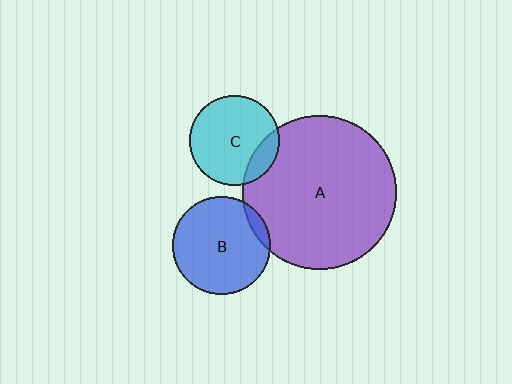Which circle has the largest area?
Circle A (purple).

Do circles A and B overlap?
Yes.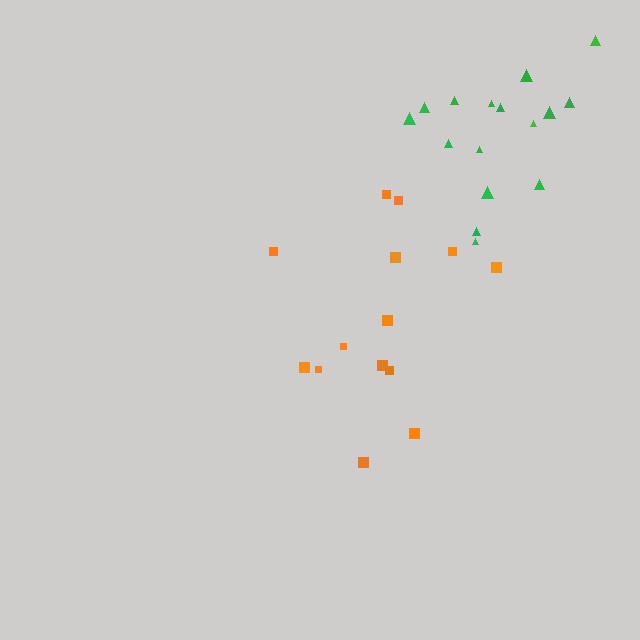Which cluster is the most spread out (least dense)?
Orange.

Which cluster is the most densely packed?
Green.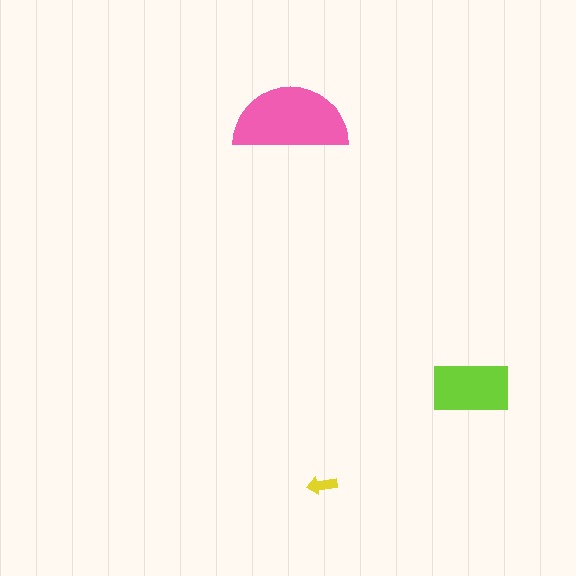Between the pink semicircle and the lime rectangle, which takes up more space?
The pink semicircle.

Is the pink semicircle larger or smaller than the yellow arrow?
Larger.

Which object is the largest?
The pink semicircle.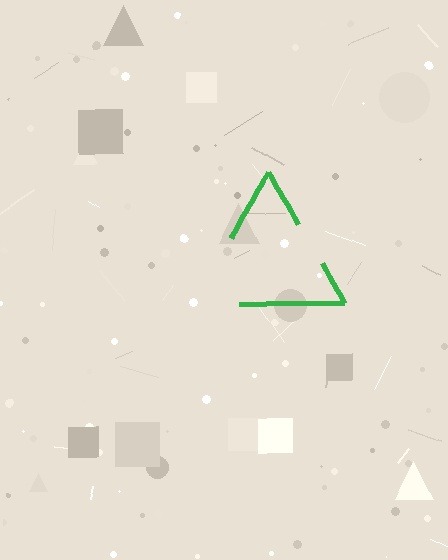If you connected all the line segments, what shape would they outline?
They would outline a triangle.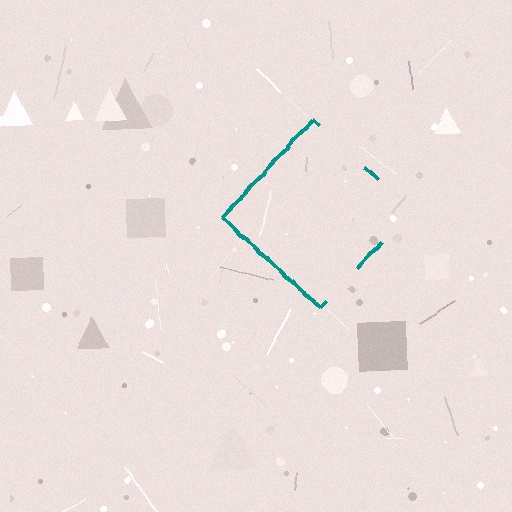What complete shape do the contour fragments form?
The contour fragments form a diamond.